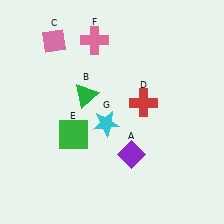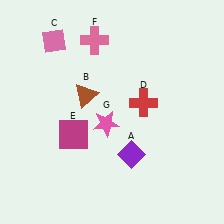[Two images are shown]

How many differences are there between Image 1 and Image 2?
There are 3 differences between the two images.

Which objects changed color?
B changed from green to brown. E changed from green to magenta. G changed from cyan to pink.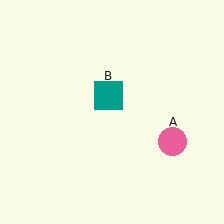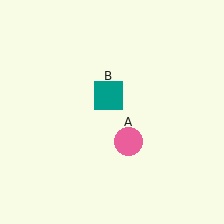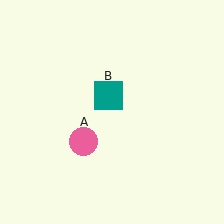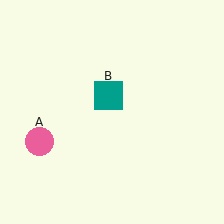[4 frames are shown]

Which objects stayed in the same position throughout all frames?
Teal square (object B) remained stationary.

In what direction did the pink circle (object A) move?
The pink circle (object A) moved left.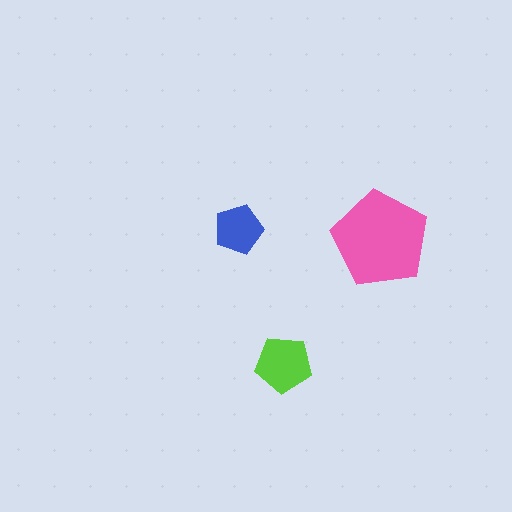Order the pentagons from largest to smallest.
the pink one, the lime one, the blue one.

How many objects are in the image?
There are 3 objects in the image.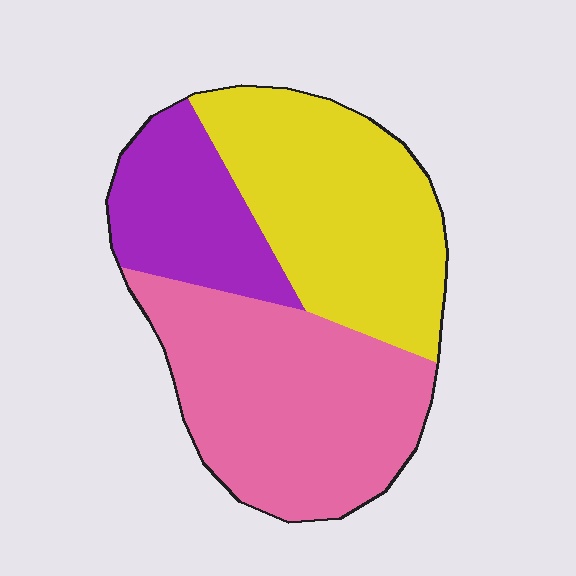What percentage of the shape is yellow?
Yellow takes up about three eighths (3/8) of the shape.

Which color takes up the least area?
Purple, at roughly 20%.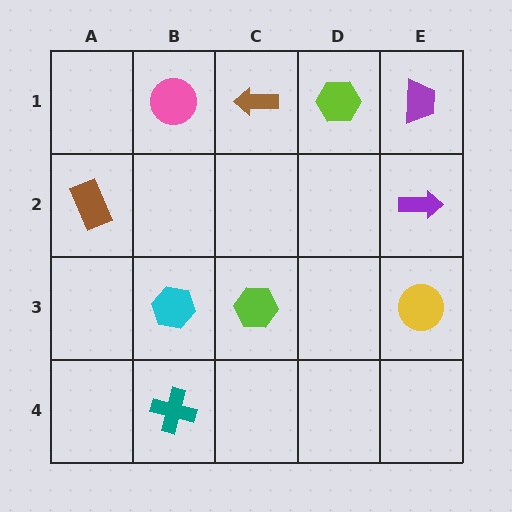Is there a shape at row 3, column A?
No, that cell is empty.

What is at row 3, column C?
A lime hexagon.